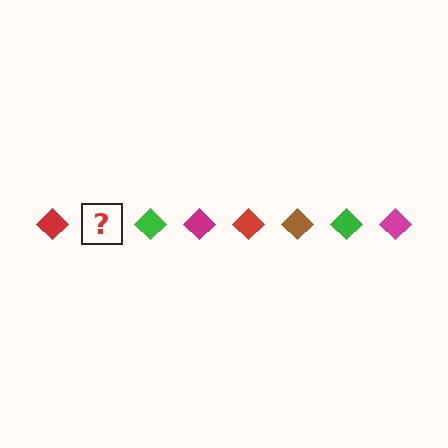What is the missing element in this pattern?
The missing element is a brown diamond.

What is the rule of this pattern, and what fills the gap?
The rule is that the pattern cycles through red, brown, green, magenta diamonds. The gap should be filled with a brown diamond.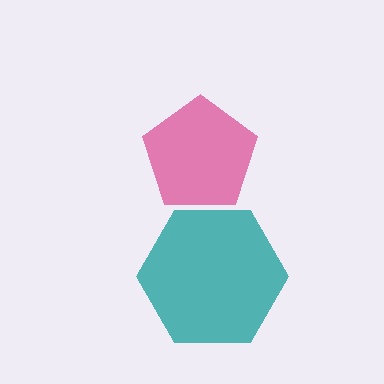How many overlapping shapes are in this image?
There are 2 overlapping shapes in the image.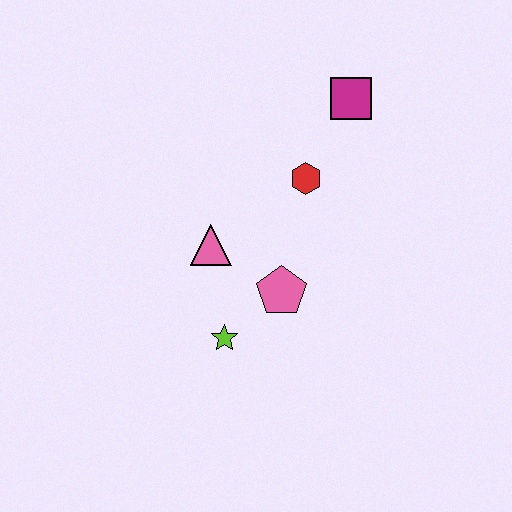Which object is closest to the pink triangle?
The pink pentagon is closest to the pink triangle.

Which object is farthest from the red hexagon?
The lime star is farthest from the red hexagon.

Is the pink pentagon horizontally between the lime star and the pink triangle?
No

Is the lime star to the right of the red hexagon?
No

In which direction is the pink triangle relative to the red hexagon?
The pink triangle is to the left of the red hexagon.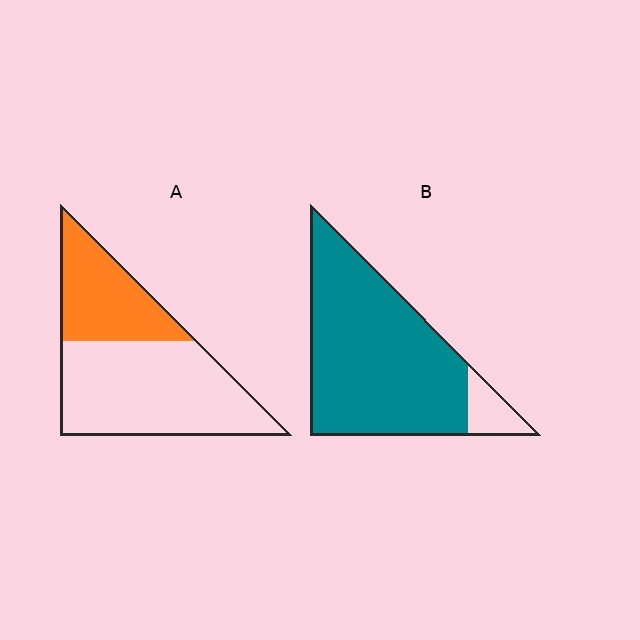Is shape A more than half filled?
No.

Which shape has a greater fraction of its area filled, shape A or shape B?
Shape B.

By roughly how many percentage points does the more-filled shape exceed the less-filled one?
By roughly 55 percentage points (B over A).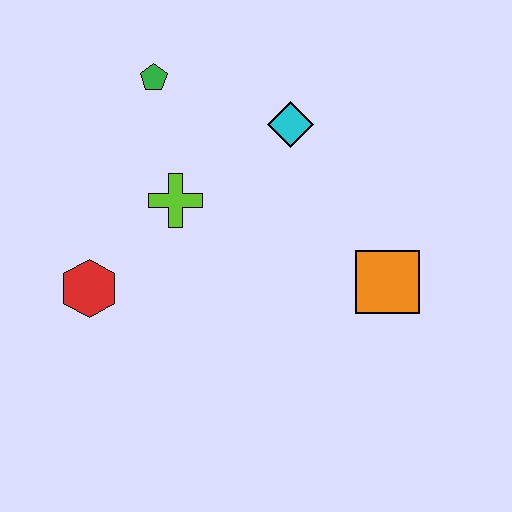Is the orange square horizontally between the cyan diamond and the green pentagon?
No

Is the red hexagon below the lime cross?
Yes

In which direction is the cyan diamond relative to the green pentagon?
The cyan diamond is to the right of the green pentagon.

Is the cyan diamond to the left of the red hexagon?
No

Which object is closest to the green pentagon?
The lime cross is closest to the green pentagon.